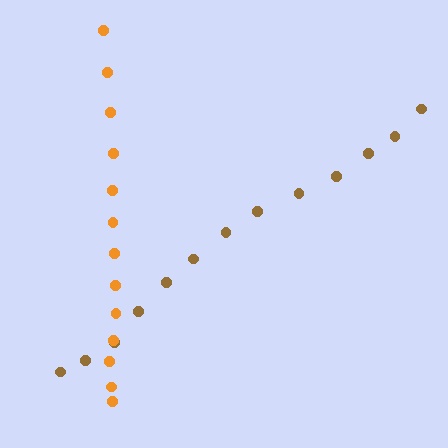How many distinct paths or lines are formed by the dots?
There are 2 distinct paths.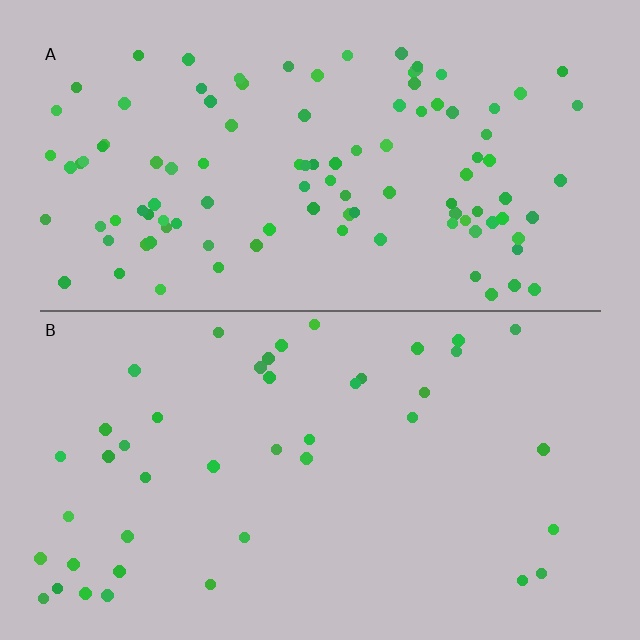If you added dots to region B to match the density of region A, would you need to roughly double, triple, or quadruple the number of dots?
Approximately double.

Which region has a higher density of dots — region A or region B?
A (the top).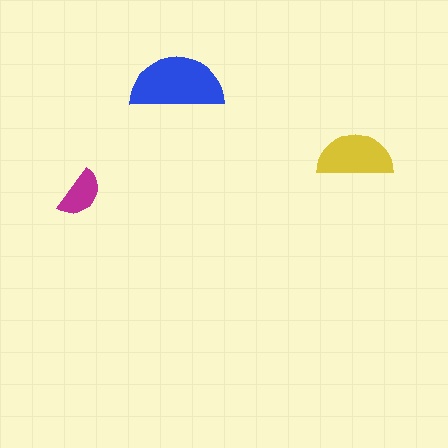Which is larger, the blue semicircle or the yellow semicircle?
The blue one.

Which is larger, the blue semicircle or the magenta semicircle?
The blue one.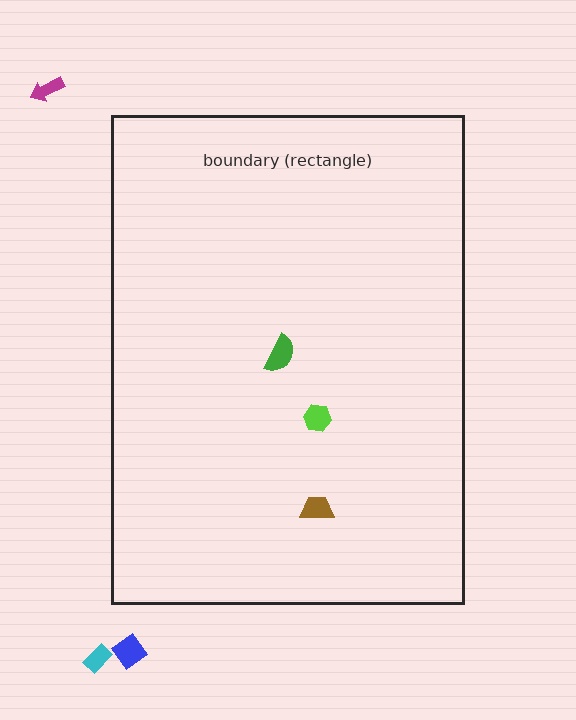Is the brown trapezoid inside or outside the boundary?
Inside.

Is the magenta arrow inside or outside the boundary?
Outside.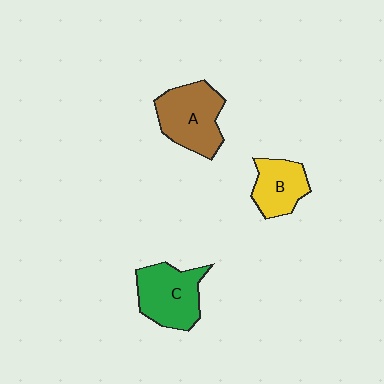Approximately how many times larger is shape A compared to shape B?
Approximately 1.4 times.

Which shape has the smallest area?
Shape B (yellow).